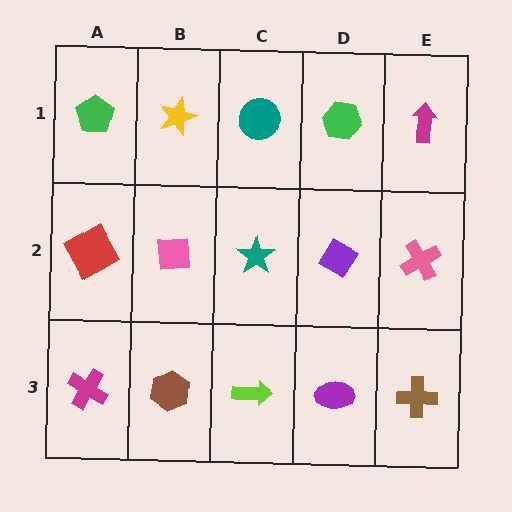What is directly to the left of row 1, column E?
A green hexagon.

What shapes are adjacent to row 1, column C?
A teal star (row 2, column C), a yellow star (row 1, column B), a green hexagon (row 1, column D).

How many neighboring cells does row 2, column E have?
3.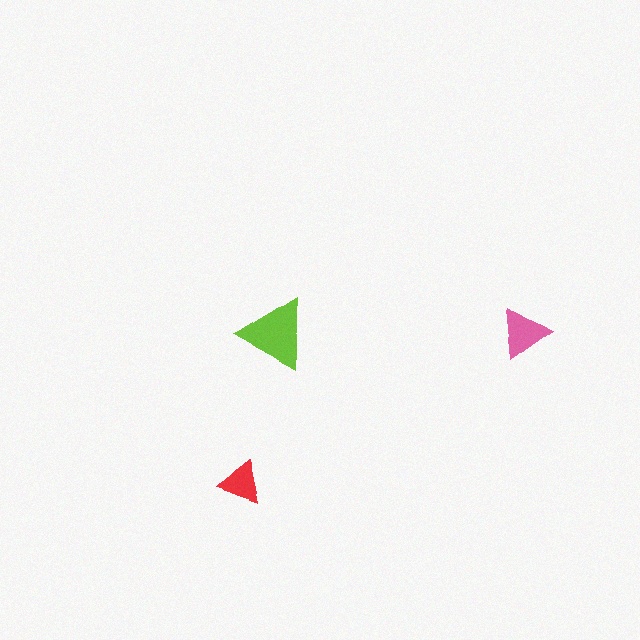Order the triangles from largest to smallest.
the lime one, the pink one, the red one.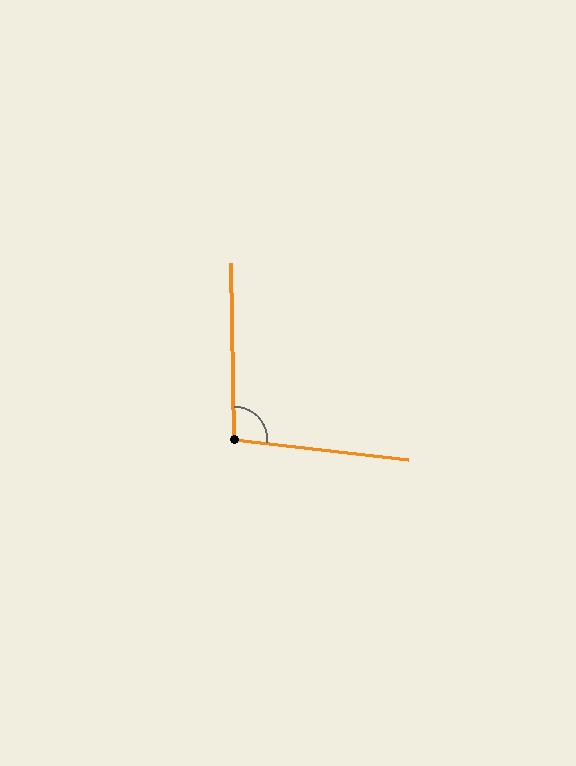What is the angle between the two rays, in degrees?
Approximately 98 degrees.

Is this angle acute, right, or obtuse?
It is obtuse.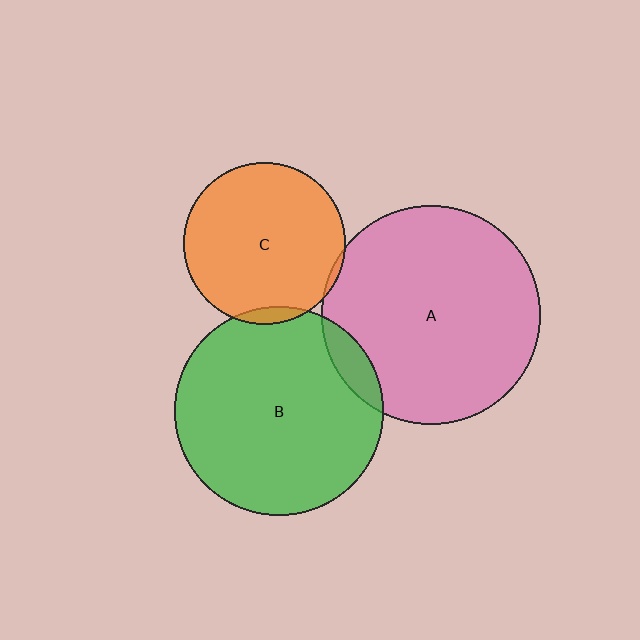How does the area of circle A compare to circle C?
Approximately 1.8 times.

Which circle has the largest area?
Circle A (pink).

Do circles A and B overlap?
Yes.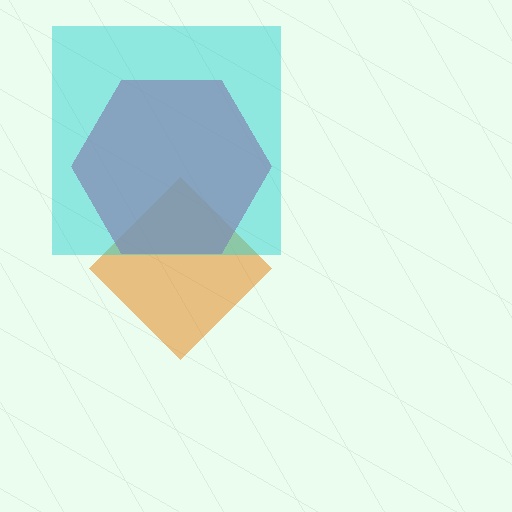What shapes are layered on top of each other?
The layered shapes are: an orange diamond, a magenta hexagon, a cyan square.